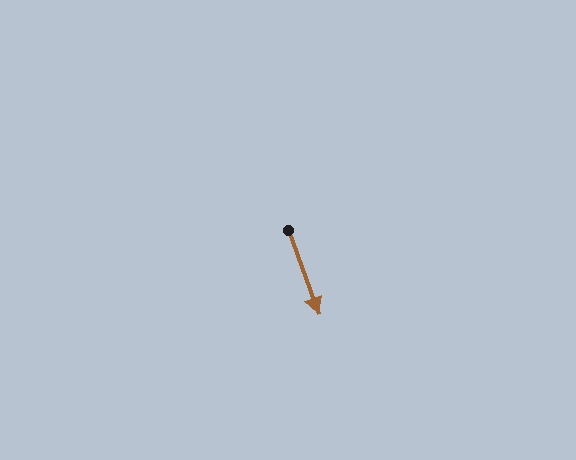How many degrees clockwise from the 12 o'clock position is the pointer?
Approximately 160 degrees.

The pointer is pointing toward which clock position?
Roughly 5 o'clock.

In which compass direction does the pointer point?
South.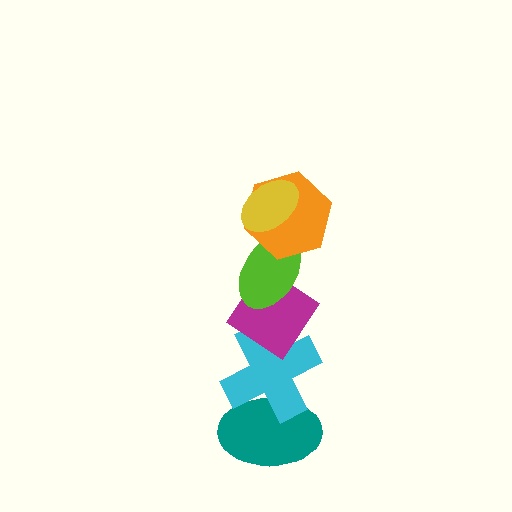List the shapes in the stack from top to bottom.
From top to bottom: the yellow ellipse, the orange hexagon, the lime ellipse, the magenta diamond, the cyan cross, the teal ellipse.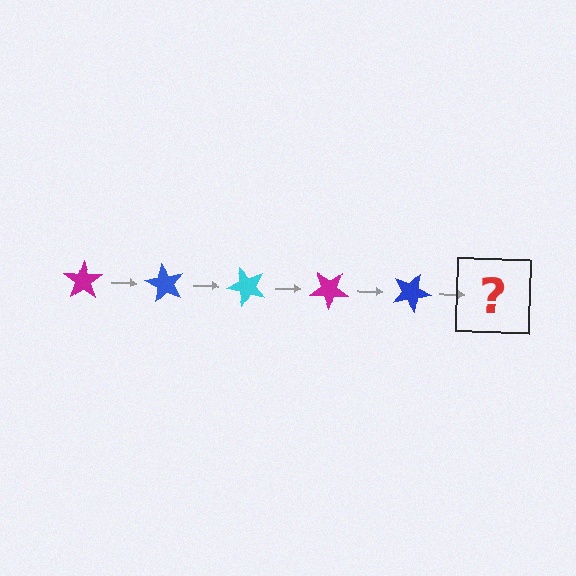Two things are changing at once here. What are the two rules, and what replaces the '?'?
The two rules are that it rotates 60 degrees each step and the color cycles through magenta, blue, and cyan. The '?' should be a cyan star, rotated 300 degrees from the start.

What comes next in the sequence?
The next element should be a cyan star, rotated 300 degrees from the start.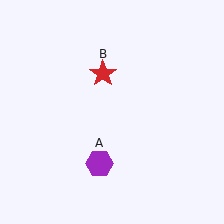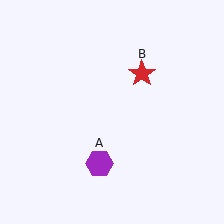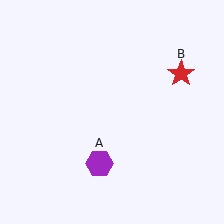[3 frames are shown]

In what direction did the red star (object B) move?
The red star (object B) moved right.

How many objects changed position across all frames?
1 object changed position: red star (object B).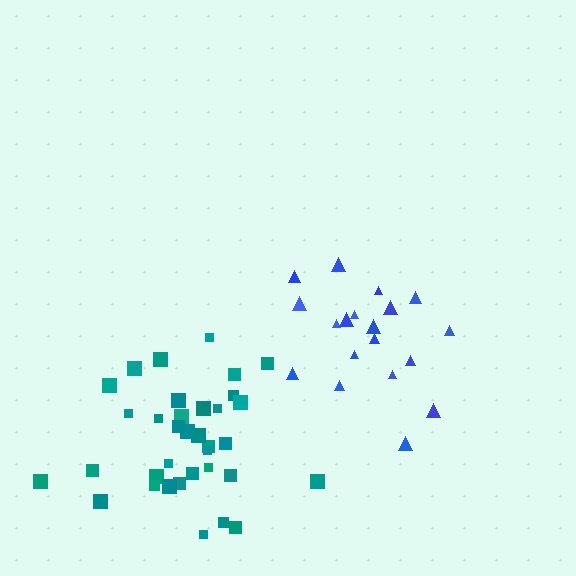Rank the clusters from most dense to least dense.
teal, blue.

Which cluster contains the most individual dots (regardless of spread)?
Teal (35).